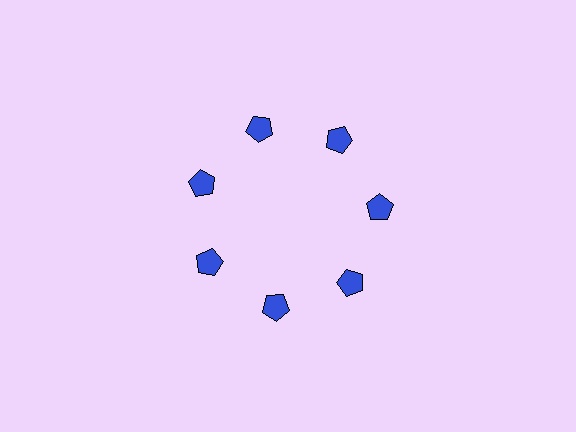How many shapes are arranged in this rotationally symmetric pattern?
There are 7 shapes, arranged in 7 groups of 1.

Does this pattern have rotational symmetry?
Yes, this pattern has 7-fold rotational symmetry. It looks the same after rotating 51 degrees around the center.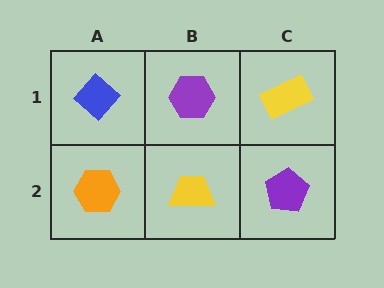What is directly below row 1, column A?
An orange hexagon.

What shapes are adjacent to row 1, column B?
A yellow trapezoid (row 2, column B), a blue diamond (row 1, column A), a yellow rectangle (row 1, column C).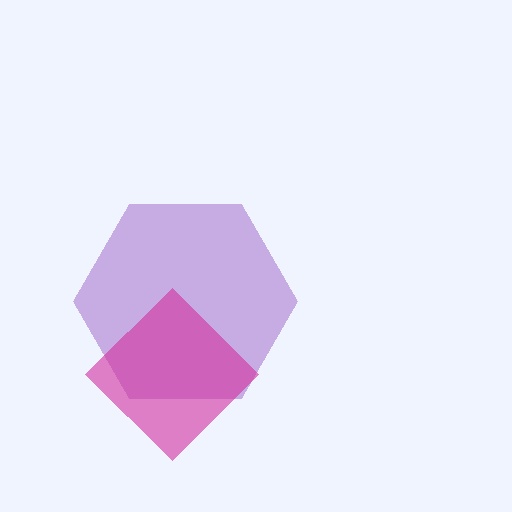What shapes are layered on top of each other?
The layered shapes are: a purple hexagon, a magenta diamond.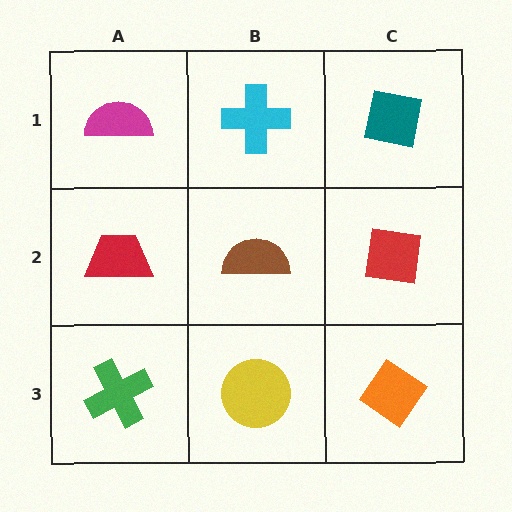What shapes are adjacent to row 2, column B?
A cyan cross (row 1, column B), a yellow circle (row 3, column B), a red trapezoid (row 2, column A), a red square (row 2, column C).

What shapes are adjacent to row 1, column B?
A brown semicircle (row 2, column B), a magenta semicircle (row 1, column A), a teal square (row 1, column C).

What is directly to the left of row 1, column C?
A cyan cross.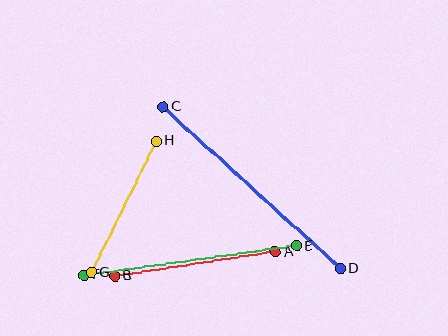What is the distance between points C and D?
The distance is approximately 240 pixels.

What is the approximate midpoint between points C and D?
The midpoint is at approximately (252, 188) pixels.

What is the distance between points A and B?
The distance is approximately 162 pixels.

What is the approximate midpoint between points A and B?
The midpoint is at approximately (195, 264) pixels.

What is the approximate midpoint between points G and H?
The midpoint is at approximately (124, 207) pixels.